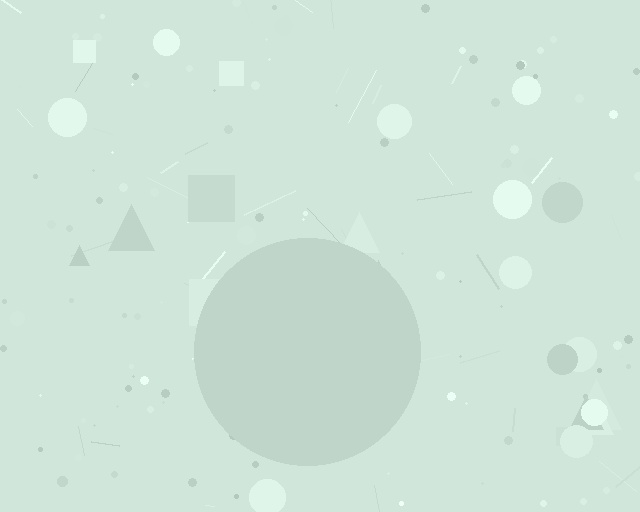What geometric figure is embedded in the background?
A circle is embedded in the background.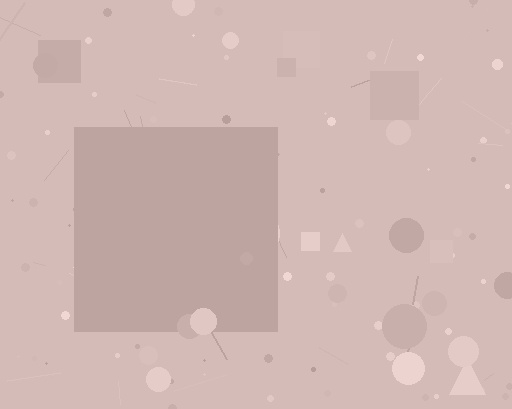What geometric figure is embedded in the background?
A square is embedded in the background.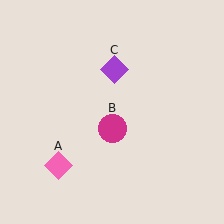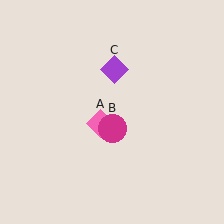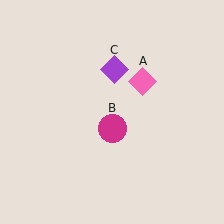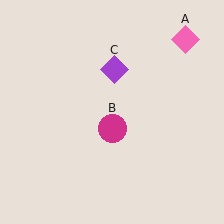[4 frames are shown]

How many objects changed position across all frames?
1 object changed position: pink diamond (object A).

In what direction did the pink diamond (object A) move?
The pink diamond (object A) moved up and to the right.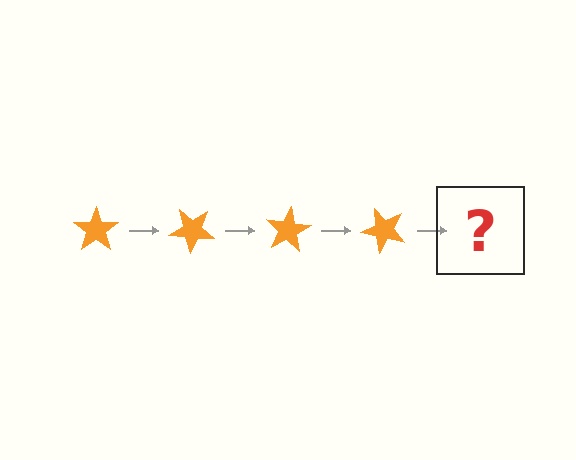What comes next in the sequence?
The next element should be an orange star rotated 160 degrees.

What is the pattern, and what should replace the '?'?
The pattern is that the star rotates 40 degrees each step. The '?' should be an orange star rotated 160 degrees.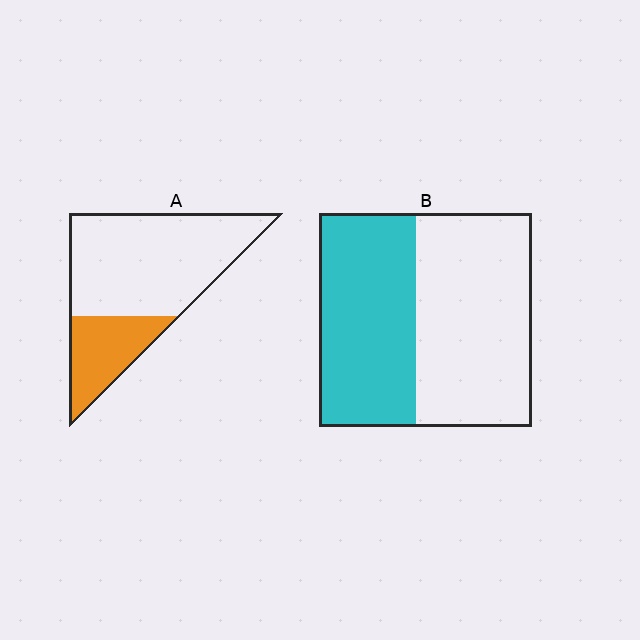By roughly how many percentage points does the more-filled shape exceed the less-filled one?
By roughly 20 percentage points (B over A).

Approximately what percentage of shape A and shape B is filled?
A is approximately 25% and B is approximately 45%.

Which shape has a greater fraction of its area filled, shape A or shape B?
Shape B.